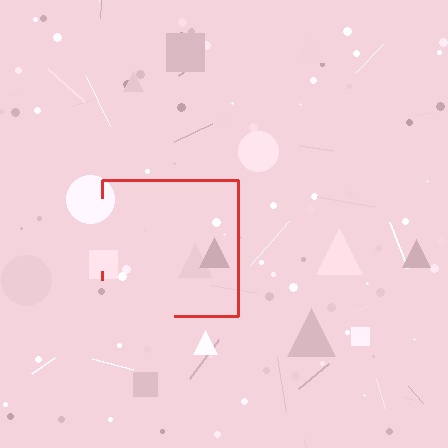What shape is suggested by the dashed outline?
The dashed outline suggests a square.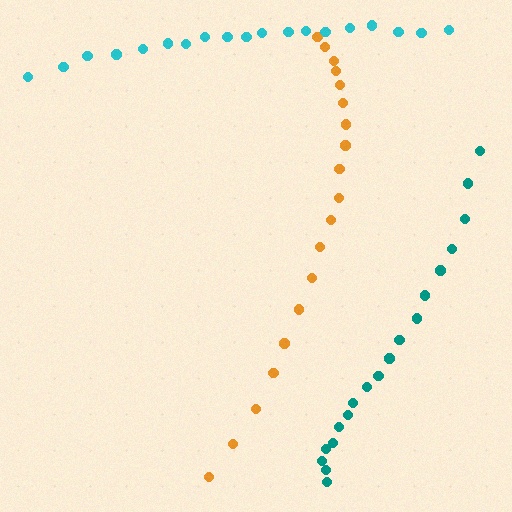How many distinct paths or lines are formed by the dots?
There are 3 distinct paths.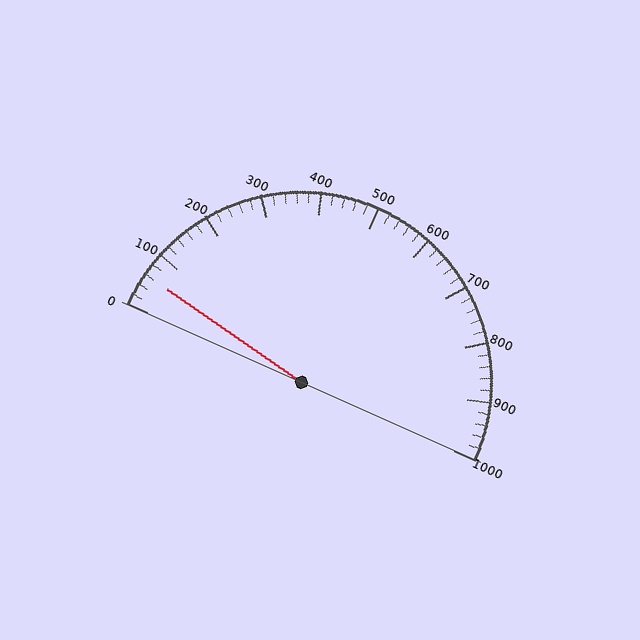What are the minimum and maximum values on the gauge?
The gauge ranges from 0 to 1000.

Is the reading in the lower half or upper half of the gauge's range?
The reading is in the lower half of the range (0 to 1000).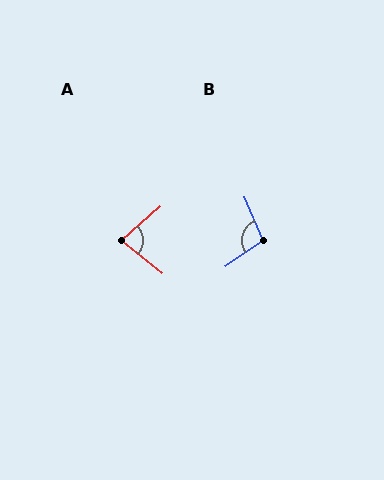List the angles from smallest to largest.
A (79°), B (102°).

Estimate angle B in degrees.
Approximately 102 degrees.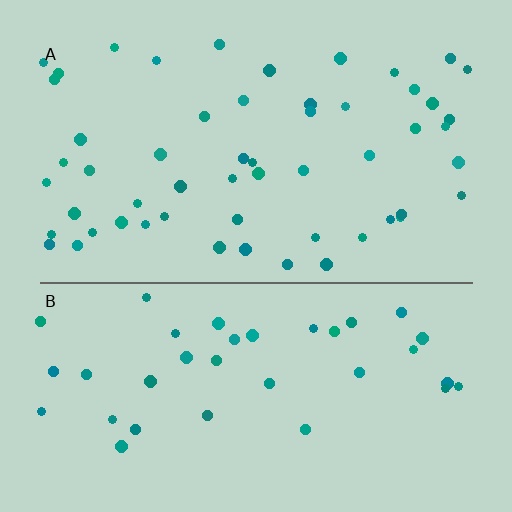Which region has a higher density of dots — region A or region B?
A (the top).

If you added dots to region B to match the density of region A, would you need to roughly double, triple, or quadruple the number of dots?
Approximately double.